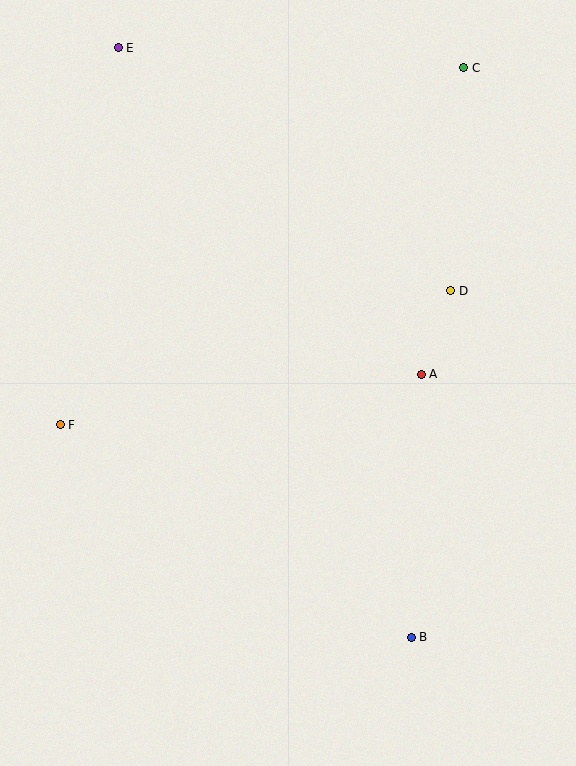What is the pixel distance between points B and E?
The distance between B and E is 658 pixels.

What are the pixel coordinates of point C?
Point C is at (464, 68).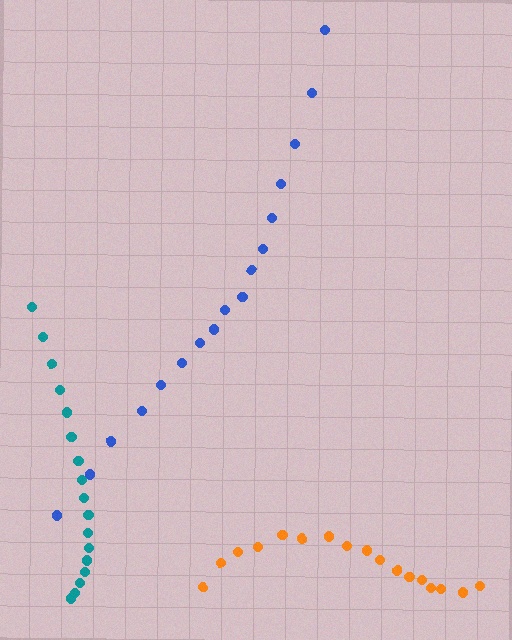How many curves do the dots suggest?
There are 3 distinct paths.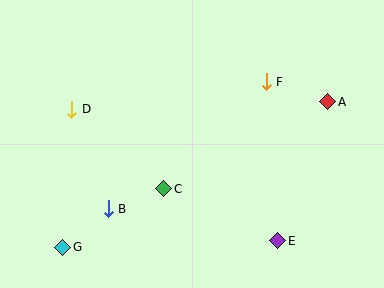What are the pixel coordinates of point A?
Point A is at (328, 102).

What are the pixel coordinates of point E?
Point E is at (278, 241).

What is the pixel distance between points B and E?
The distance between B and E is 172 pixels.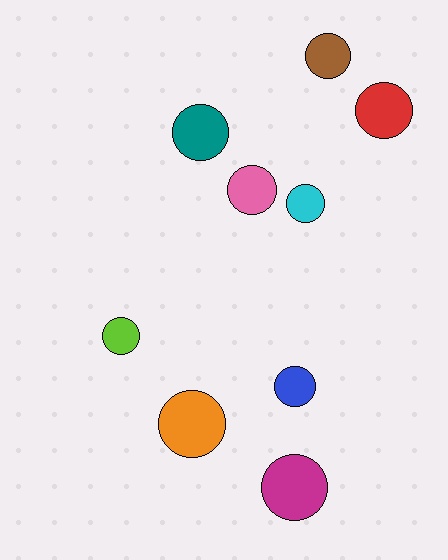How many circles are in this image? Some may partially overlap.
There are 9 circles.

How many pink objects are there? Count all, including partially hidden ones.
There is 1 pink object.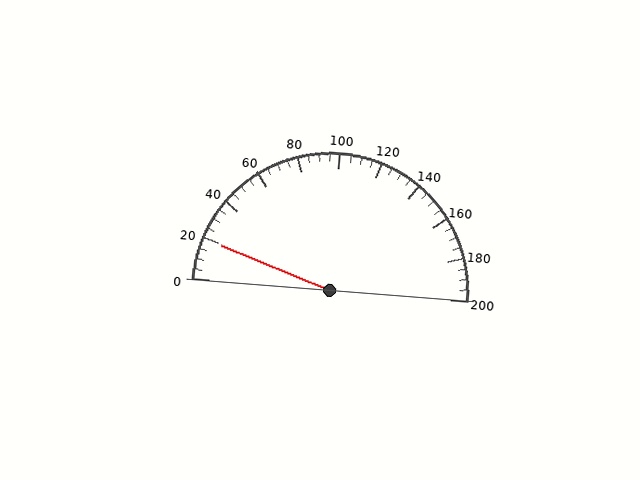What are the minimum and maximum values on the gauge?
The gauge ranges from 0 to 200.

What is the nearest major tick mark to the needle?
The nearest major tick mark is 20.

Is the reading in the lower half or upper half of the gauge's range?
The reading is in the lower half of the range (0 to 200).